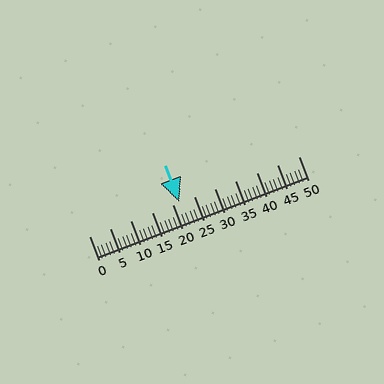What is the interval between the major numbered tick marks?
The major tick marks are spaced 5 units apart.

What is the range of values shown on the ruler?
The ruler shows values from 0 to 50.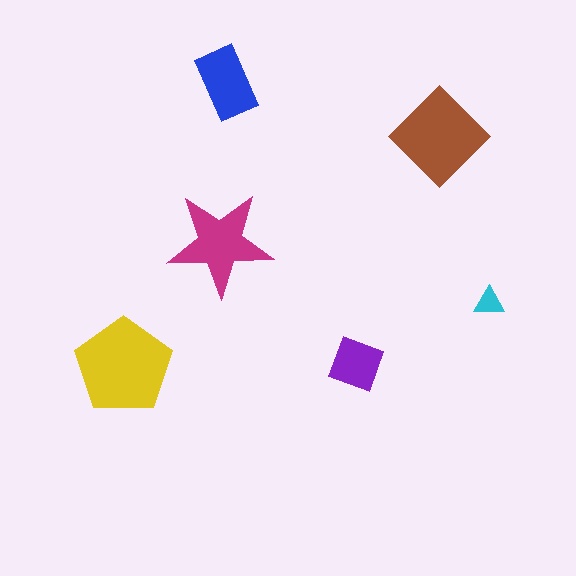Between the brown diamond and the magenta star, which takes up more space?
The brown diamond.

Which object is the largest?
The yellow pentagon.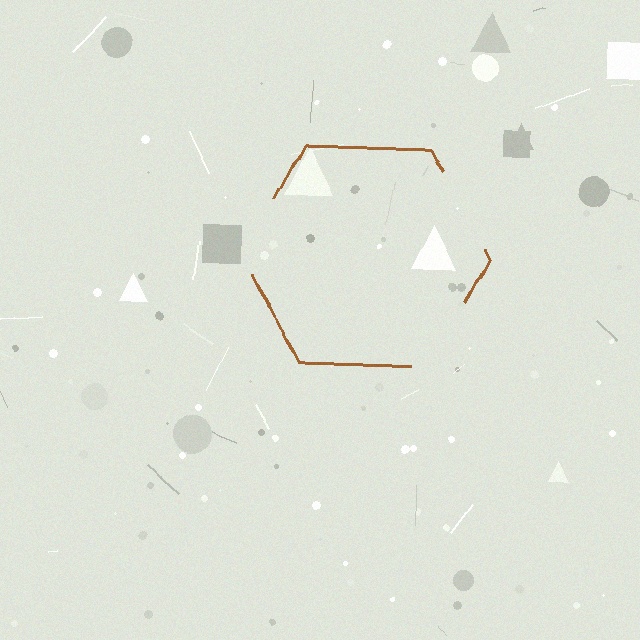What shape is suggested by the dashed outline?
The dashed outline suggests a hexagon.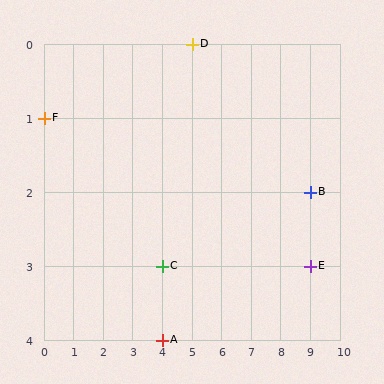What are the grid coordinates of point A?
Point A is at grid coordinates (4, 4).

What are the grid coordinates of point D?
Point D is at grid coordinates (5, 0).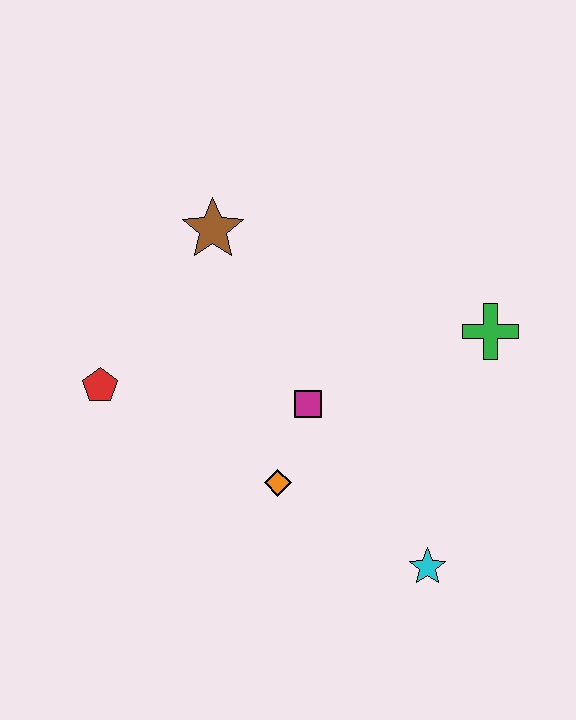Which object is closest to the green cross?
The magenta square is closest to the green cross.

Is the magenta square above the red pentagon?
No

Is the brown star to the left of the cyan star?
Yes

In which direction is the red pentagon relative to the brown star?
The red pentagon is below the brown star.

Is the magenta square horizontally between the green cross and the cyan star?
No